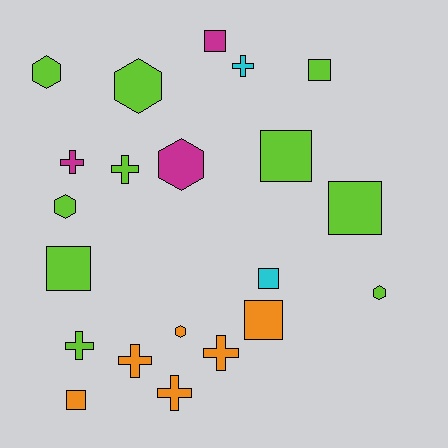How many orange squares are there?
There are 2 orange squares.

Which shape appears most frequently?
Square, with 8 objects.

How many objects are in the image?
There are 21 objects.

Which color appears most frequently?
Lime, with 10 objects.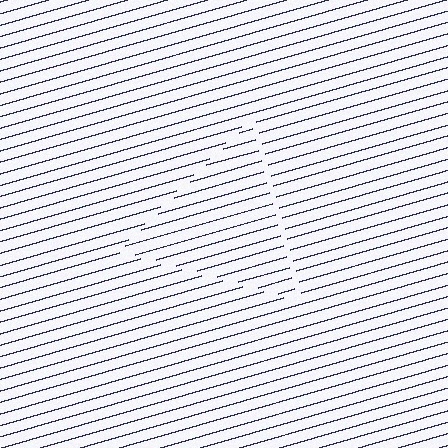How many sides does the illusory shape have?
3 sides — the line-ends trace a triangle.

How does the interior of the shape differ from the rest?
The interior of the shape contains the same grating, shifted by half a period — the contour is defined by the phase discontinuity where line-ends from the inner and outer gratings abut.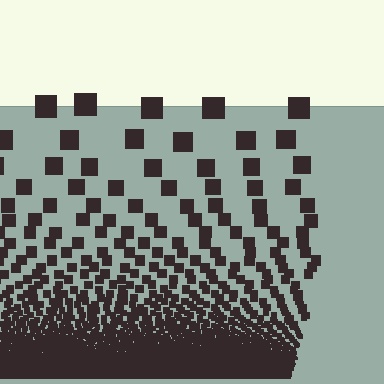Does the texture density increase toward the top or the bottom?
Density increases toward the bottom.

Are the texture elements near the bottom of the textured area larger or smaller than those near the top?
Smaller. The gradient is inverted — elements near the bottom are smaller and denser.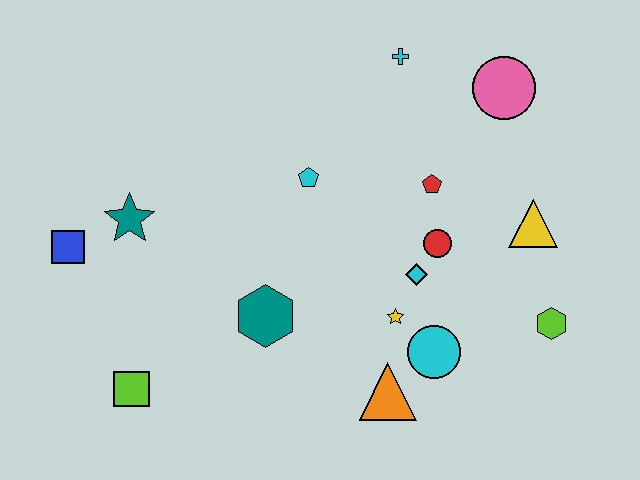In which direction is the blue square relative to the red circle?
The blue square is to the left of the red circle.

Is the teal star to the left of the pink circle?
Yes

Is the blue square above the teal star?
No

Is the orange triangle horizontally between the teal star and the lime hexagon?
Yes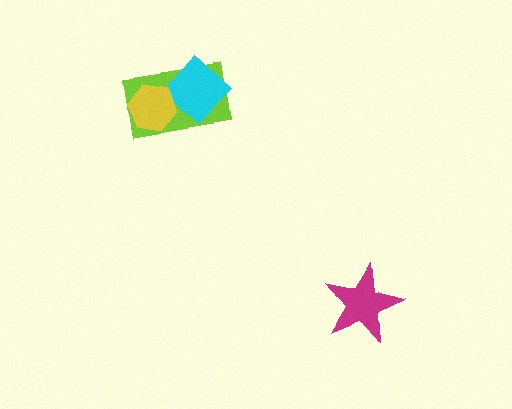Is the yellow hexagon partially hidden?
No, no other shape covers it.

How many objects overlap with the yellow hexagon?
2 objects overlap with the yellow hexagon.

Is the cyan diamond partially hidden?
Yes, it is partially covered by another shape.